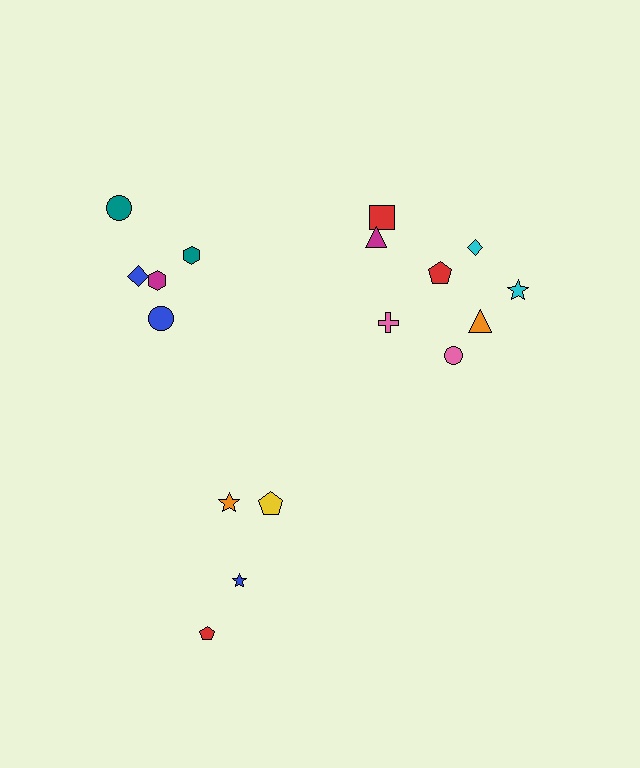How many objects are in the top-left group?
There are 5 objects.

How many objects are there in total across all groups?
There are 17 objects.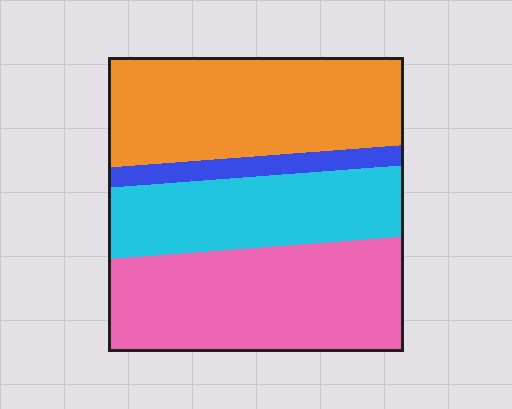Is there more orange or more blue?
Orange.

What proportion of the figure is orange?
Orange covers about 35% of the figure.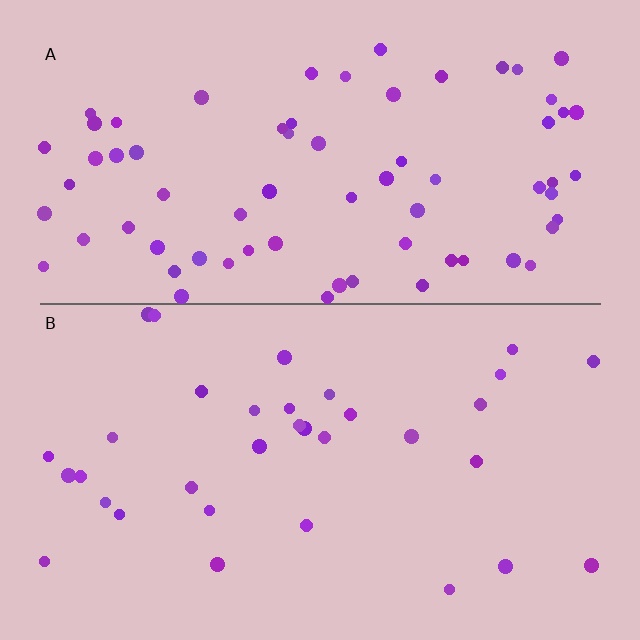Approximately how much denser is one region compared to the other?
Approximately 2.1× — region A over region B.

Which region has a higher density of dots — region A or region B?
A (the top).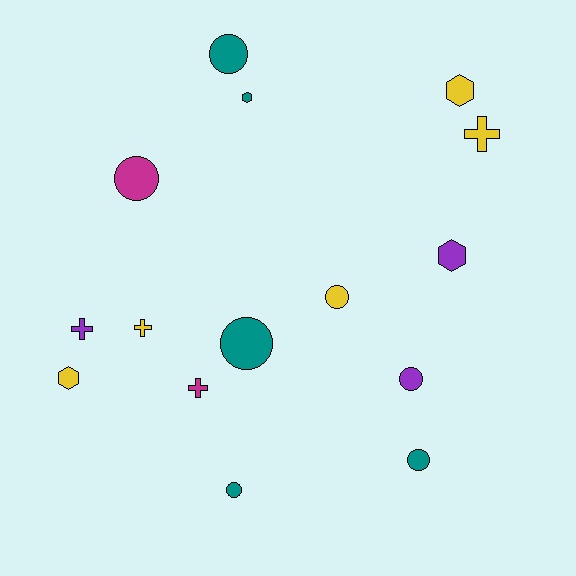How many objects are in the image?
There are 15 objects.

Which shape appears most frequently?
Circle, with 7 objects.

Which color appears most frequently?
Teal, with 5 objects.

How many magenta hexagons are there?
There are no magenta hexagons.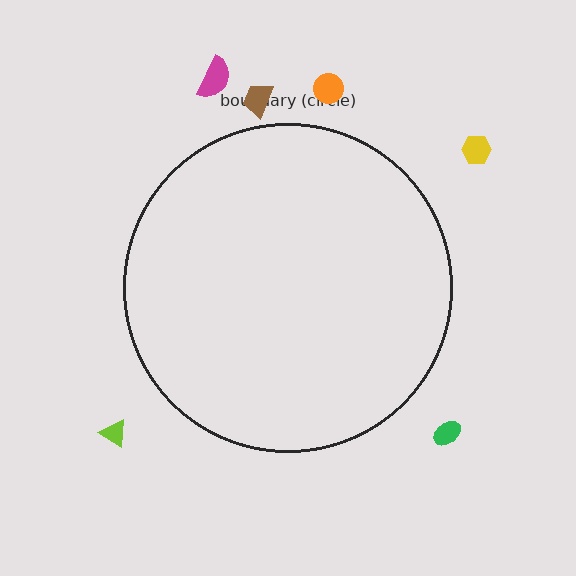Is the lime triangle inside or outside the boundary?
Outside.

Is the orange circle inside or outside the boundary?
Outside.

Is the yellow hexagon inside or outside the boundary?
Outside.